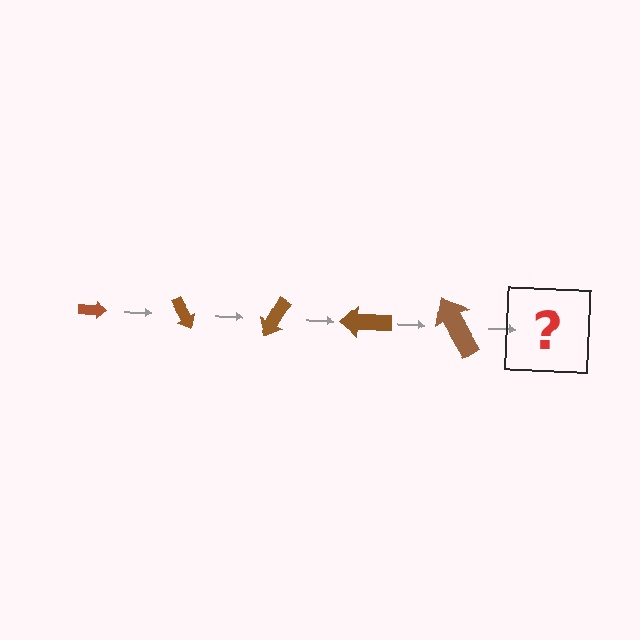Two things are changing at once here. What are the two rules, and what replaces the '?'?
The two rules are that the arrow grows larger each step and it rotates 60 degrees each step. The '?' should be an arrow, larger than the previous one and rotated 300 degrees from the start.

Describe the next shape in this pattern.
It should be an arrow, larger than the previous one and rotated 300 degrees from the start.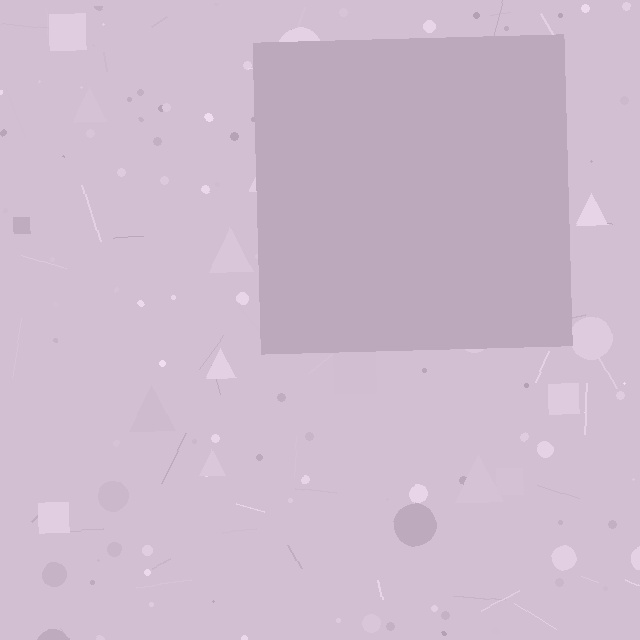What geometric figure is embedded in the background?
A square is embedded in the background.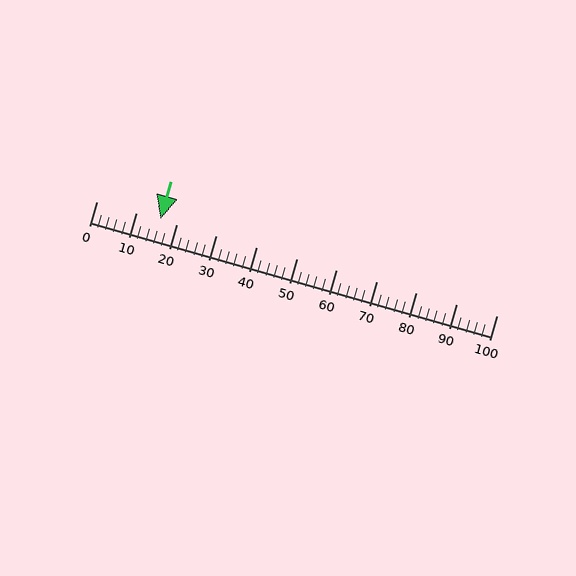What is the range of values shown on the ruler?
The ruler shows values from 0 to 100.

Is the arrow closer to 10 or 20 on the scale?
The arrow is closer to 20.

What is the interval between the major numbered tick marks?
The major tick marks are spaced 10 units apart.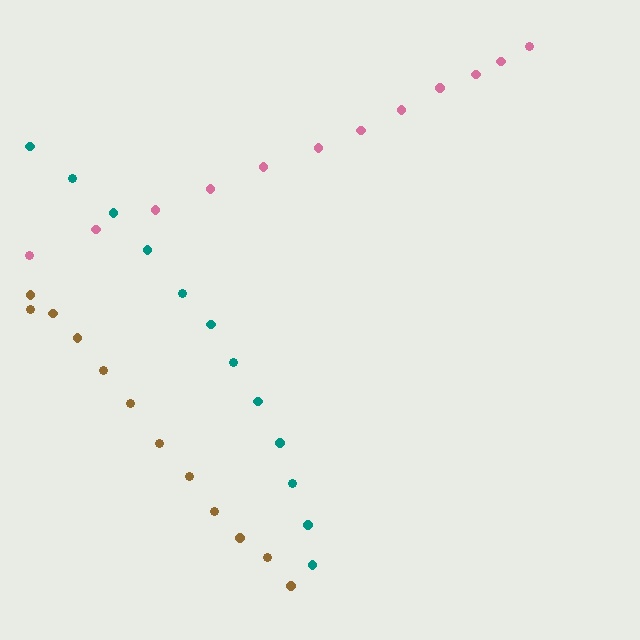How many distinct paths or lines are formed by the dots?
There are 3 distinct paths.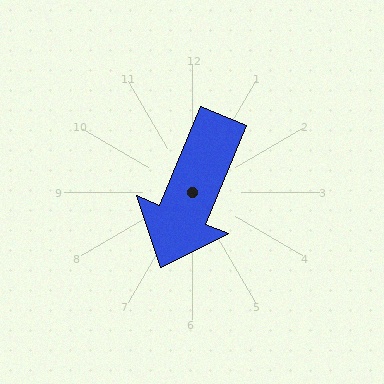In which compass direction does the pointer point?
Southwest.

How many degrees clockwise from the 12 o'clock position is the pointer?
Approximately 203 degrees.